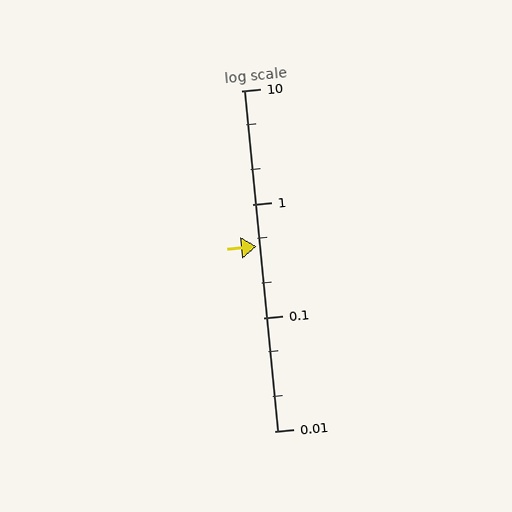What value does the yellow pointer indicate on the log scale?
The pointer indicates approximately 0.42.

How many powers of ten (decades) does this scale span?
The scale spans 3 decades, from 0.01 to 10.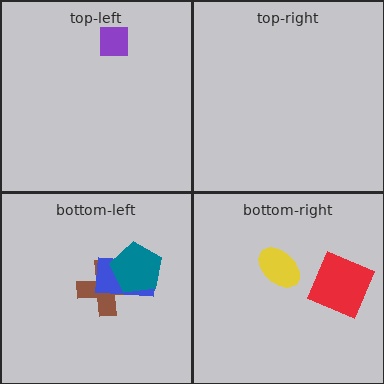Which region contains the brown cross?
The bottom-left region.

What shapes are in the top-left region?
The purple square.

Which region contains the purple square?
The top-left region.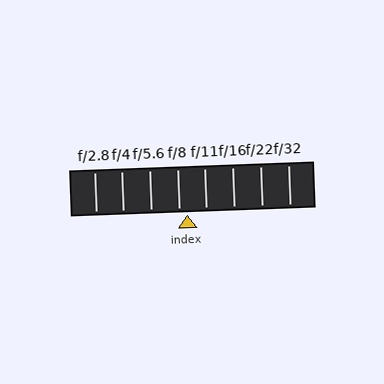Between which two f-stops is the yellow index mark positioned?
The index mark is between f/8 and f/11.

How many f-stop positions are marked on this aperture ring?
There are 8 f-stop positions marked.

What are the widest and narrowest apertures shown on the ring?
The widest aperture shown is f/2.8 and the narrowest is f/32.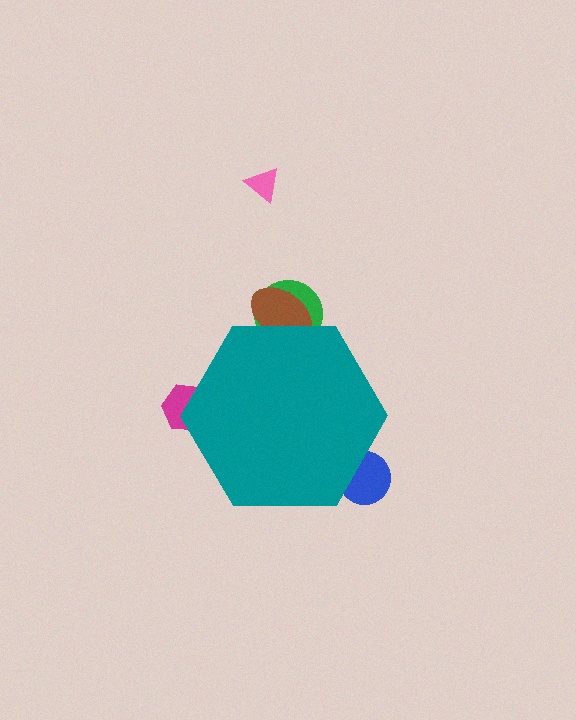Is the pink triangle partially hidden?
No, the pink triangle is fully visible.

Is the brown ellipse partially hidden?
Yes, the brown ellipse is partially hidden behind the teal hexagon.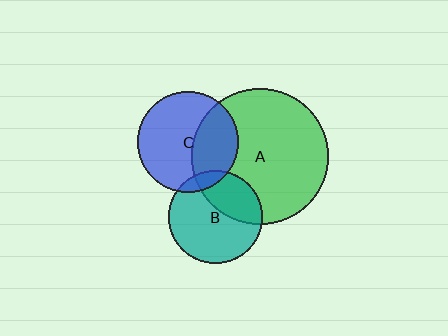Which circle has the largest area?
Circle A (green).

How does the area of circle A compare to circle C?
Approximately 1.8 times.